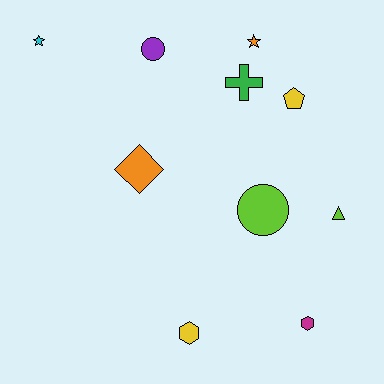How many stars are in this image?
There are 2 stars.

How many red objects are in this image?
There are no red objects.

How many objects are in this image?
There are 10 objects.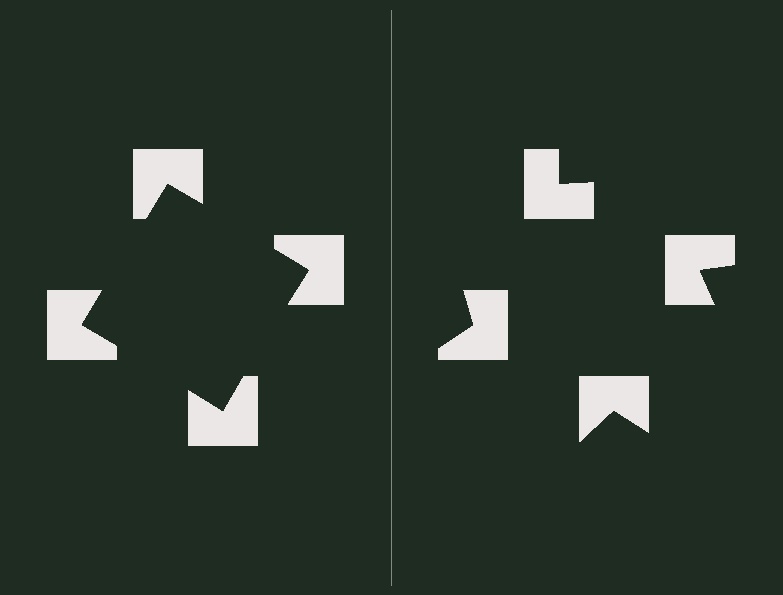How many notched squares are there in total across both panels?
8 — 4 on each side.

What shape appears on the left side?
An illusory square.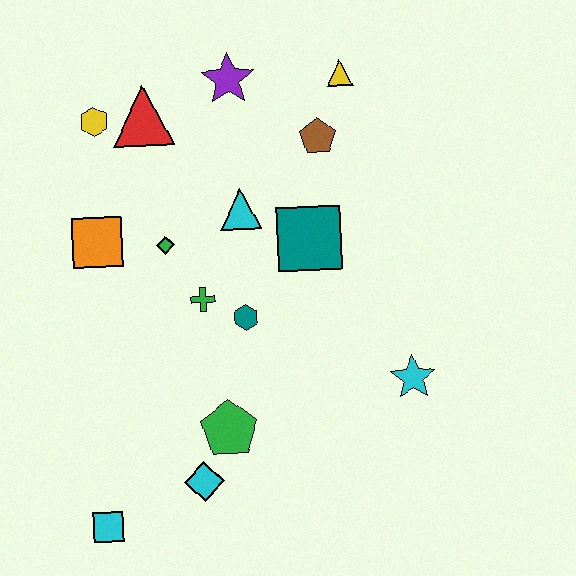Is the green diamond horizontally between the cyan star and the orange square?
Yes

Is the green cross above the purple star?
No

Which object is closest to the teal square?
The cyan triangle is closest to the teal square.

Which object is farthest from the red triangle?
The cyan square is farthest from the red triangle.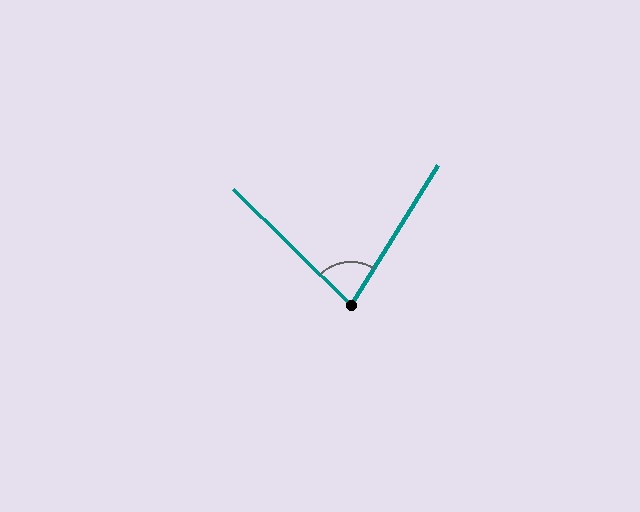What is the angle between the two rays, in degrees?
Approximately 78 degrees.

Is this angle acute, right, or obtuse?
It is acute.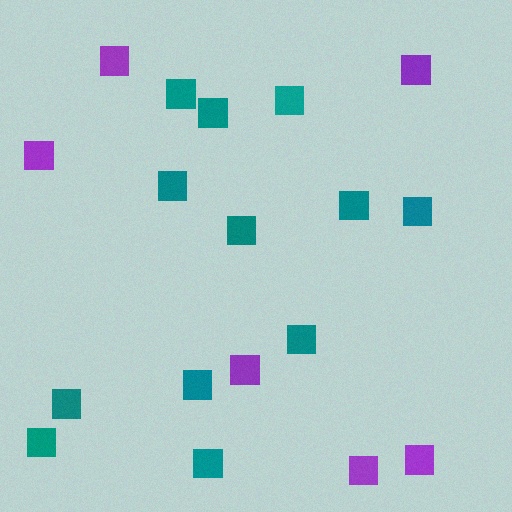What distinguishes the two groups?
There are 2 groups: one group of teal squares (12) and one group of purple squares (6).